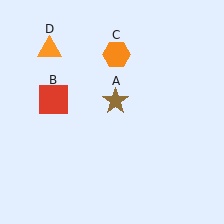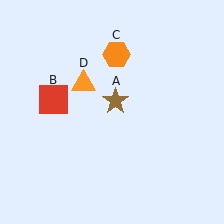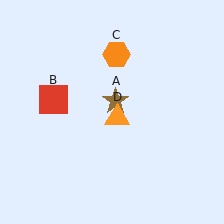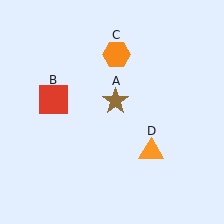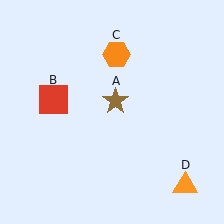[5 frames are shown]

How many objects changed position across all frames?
1 object changed position: orange triangle (object D).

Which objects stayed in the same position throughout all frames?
Brown star (object A) and red square (object B) and orange hexagon (object C) remained stationary.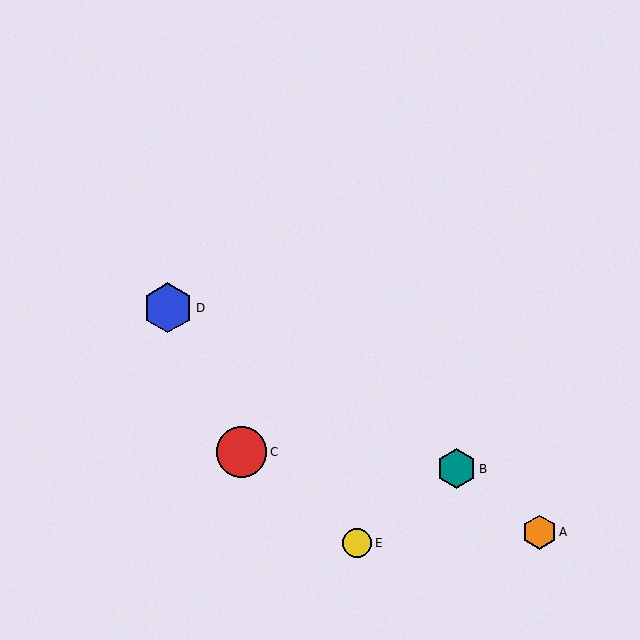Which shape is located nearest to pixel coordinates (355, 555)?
The yellow circle (labeled E) at (357, 543) is nearest to that location.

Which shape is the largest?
The red circle (labeled C) is the largest.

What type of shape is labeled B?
Shape B is a teal hexagon.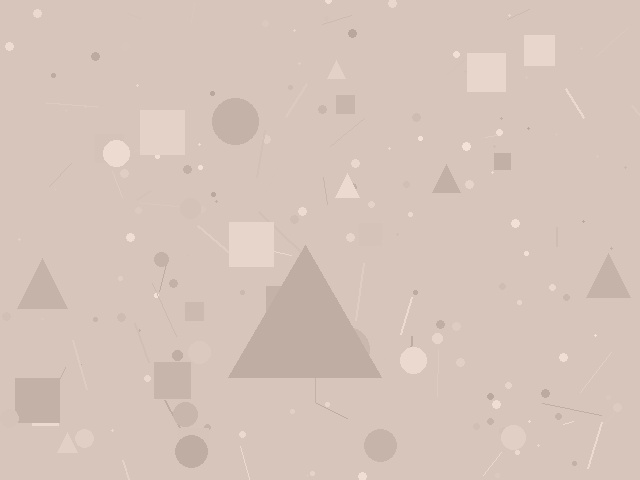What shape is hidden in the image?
A triangle is hidden in the image.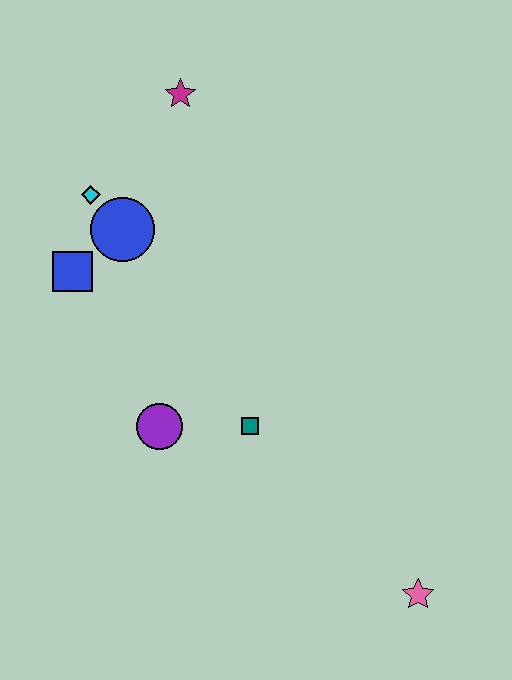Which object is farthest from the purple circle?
The magenta star is farthest from the purple circle.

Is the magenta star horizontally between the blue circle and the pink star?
Yes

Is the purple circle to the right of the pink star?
No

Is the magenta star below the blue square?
No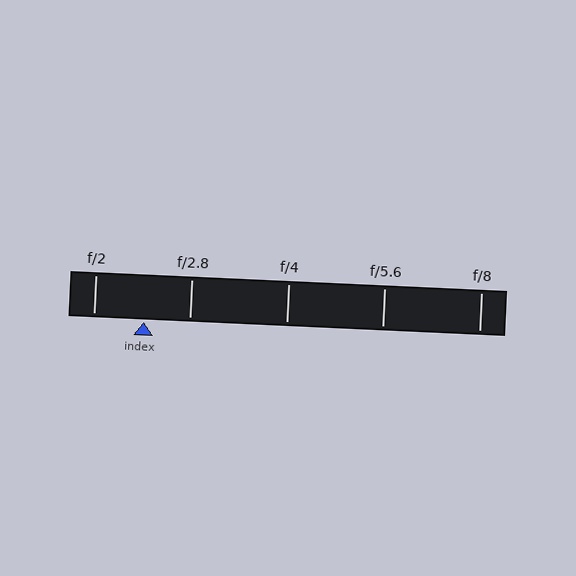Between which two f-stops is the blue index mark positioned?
The index mark is between f/2 and f/2.8.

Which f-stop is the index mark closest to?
The index mark is closest to f/2.8.